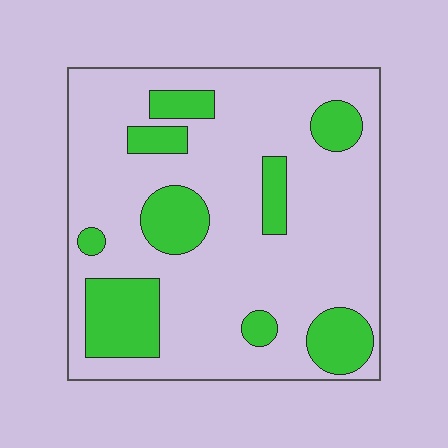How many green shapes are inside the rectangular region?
9.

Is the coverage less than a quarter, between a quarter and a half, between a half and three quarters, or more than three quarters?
Less than a quarter.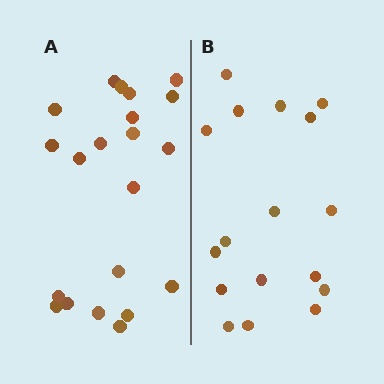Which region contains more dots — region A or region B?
Region A (the left region) has more dots.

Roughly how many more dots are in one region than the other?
Region A has about 4 more dots than region B.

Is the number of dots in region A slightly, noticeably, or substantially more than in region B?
Region A has only slightly more — the two regions are fairly close. The ratio is roughly 1.2 to 1.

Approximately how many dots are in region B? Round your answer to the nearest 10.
About 20 dots. (The exact count is 17, which rounds to 20.)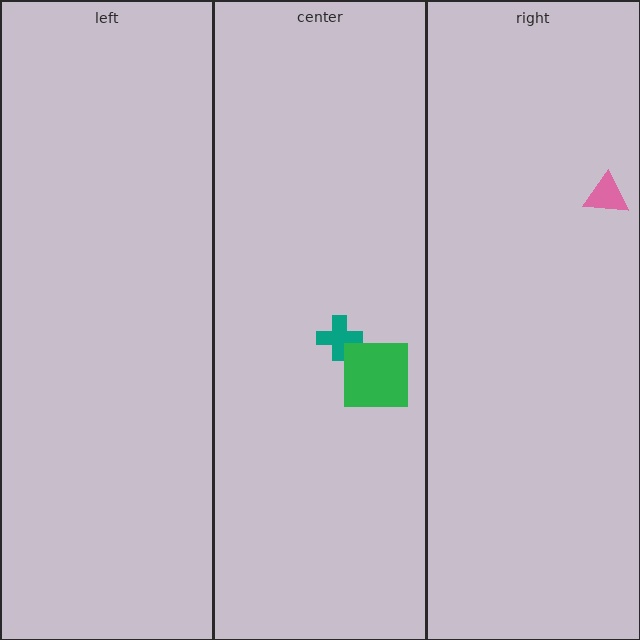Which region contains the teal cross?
The center region.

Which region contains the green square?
The center region.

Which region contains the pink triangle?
The right region.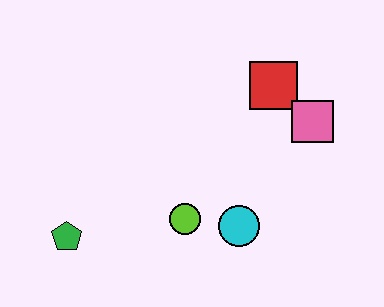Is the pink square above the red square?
No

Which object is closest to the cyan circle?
The lime circle is closest to the cyan circle.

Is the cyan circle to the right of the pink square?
No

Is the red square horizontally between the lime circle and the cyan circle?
No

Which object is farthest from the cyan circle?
The green pentagon is farthest from the cyan circle.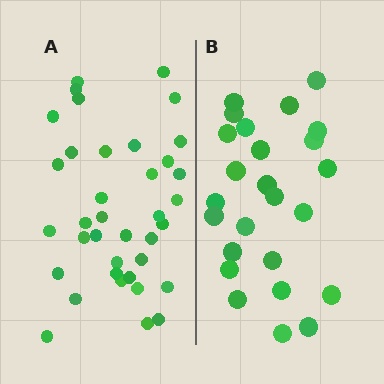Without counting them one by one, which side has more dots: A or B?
Region A (the left region) has more dots.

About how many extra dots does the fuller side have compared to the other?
Region A has roughly 12 or so more dots than region B.